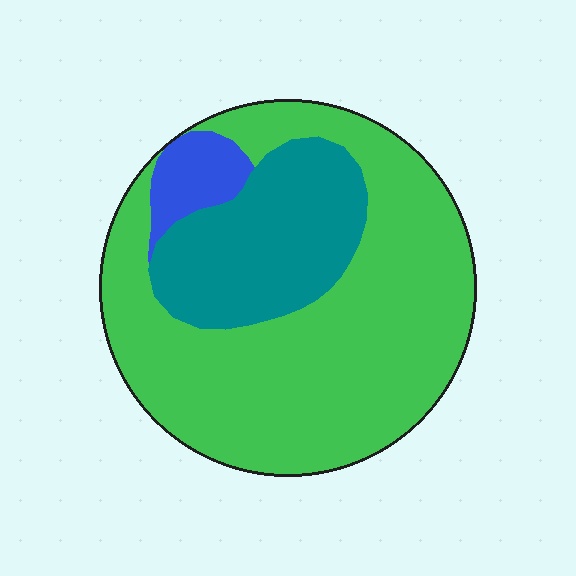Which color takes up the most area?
Green, at roughly 70%.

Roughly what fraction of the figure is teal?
Teal takes up about one quarter (1/4) of the figure.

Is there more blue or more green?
Green.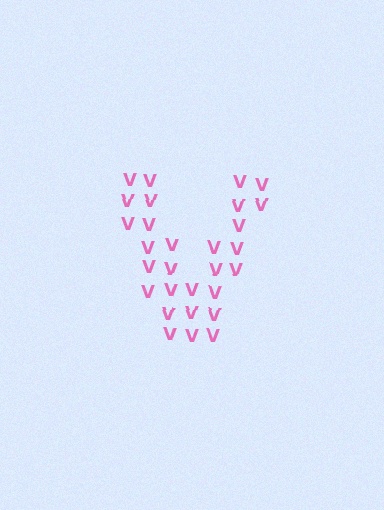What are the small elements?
The small elements are letter V's.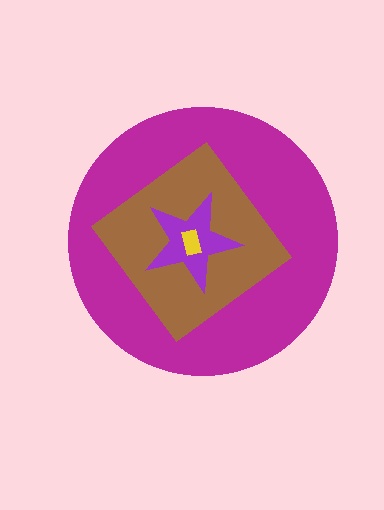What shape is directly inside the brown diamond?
The purple star.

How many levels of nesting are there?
4.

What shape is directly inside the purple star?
The yellow rectangle.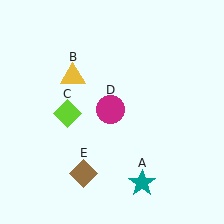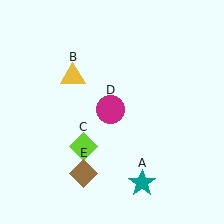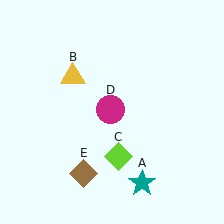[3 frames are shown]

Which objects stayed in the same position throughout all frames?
Teal star (object A) and yellow triangle (object B) and magenta circle (object D) and brown diamond (object E) remained stationary.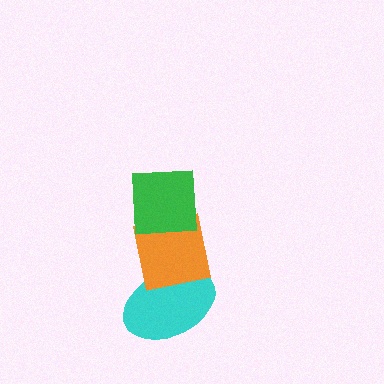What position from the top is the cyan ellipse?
The cyan ellipse is 3rd from the top.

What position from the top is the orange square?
The orange square is 2nd from the top.